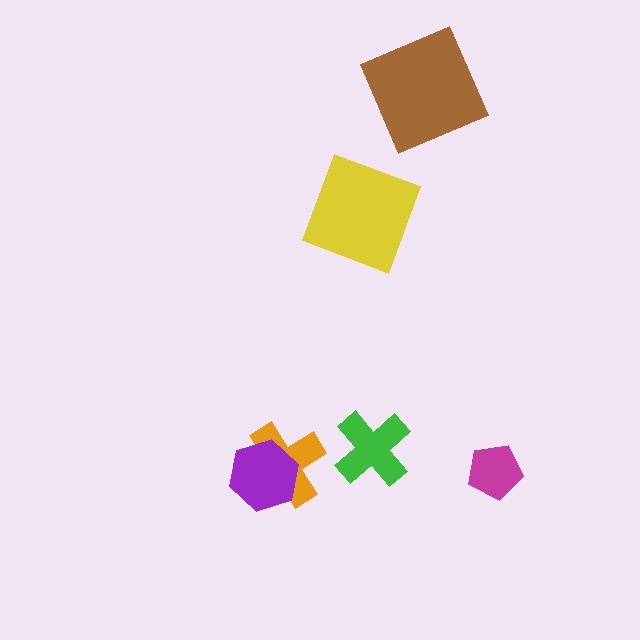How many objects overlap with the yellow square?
0 objects overlap with the yellow square.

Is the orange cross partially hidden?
Yes, it is partially covered by another shape.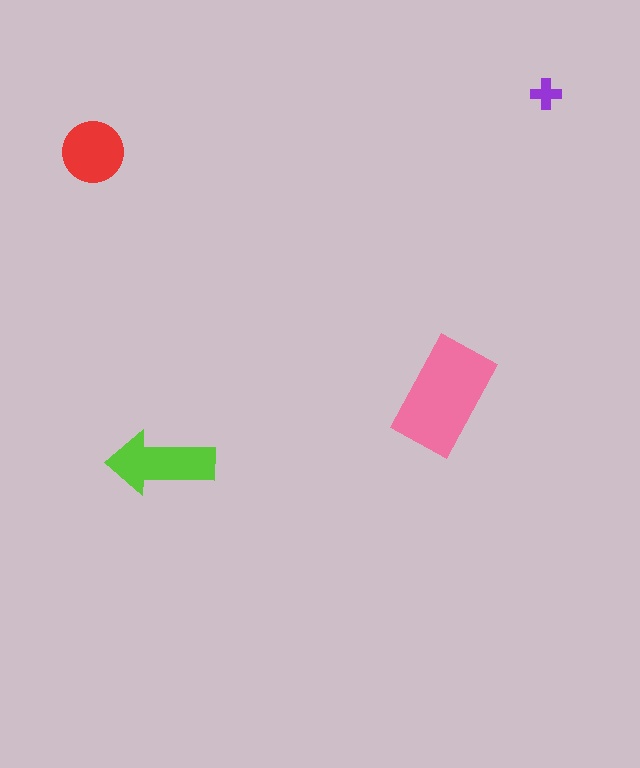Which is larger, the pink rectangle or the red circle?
The pink rectangle.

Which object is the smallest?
The purple cross.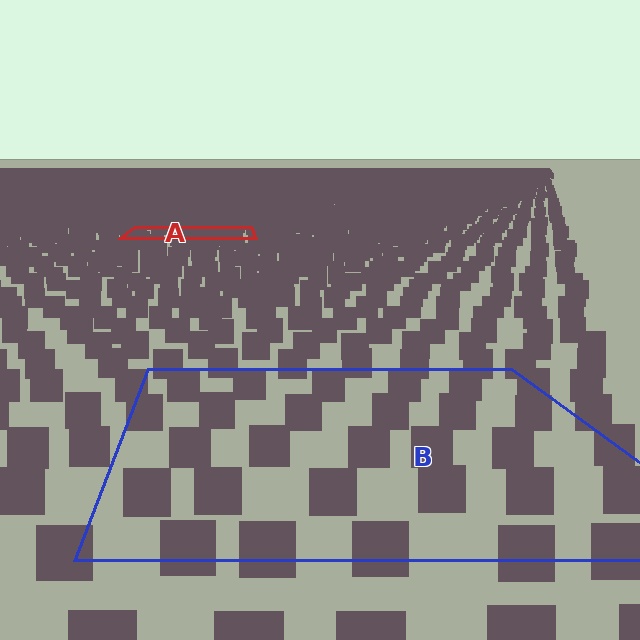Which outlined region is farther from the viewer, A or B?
Region A is farther from the viewer — the texture elements inside it appear smaller and more densely packed.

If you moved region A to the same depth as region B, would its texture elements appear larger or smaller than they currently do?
They would appear larger. At a closer depth, the same texture elements are projected at a bigger on-screen size.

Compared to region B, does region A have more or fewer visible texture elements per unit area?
Region A has more texture elements per unit area — they are packed more densely because it is farther away.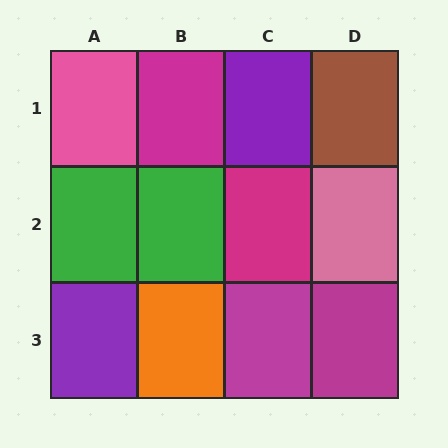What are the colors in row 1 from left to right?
Pink, magenta, purple, brown.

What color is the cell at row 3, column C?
Magenta.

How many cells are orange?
1 cell is orange.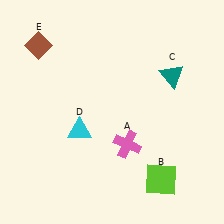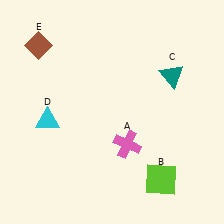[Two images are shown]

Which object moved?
The cyan triangle (D) moved left.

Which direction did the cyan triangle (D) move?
The cyan triangle (D) moved left.